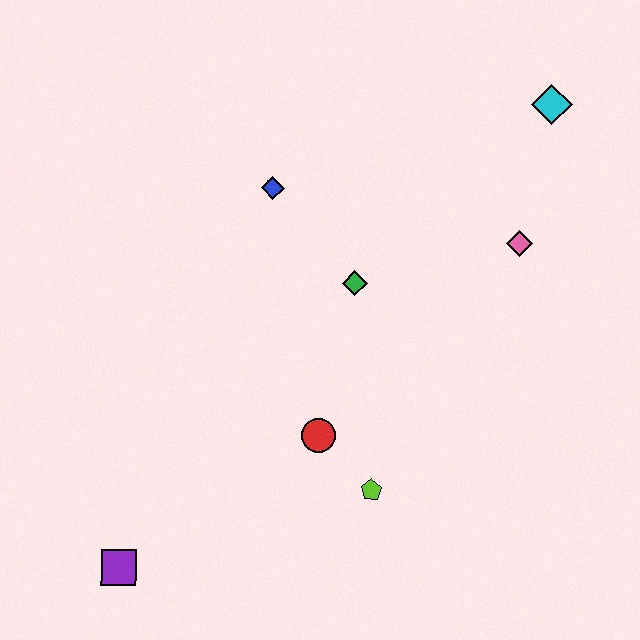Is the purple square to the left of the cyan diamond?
Yes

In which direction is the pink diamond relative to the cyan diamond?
The pink diamond is below the cyan diamond.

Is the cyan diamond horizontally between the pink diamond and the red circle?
No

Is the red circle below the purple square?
No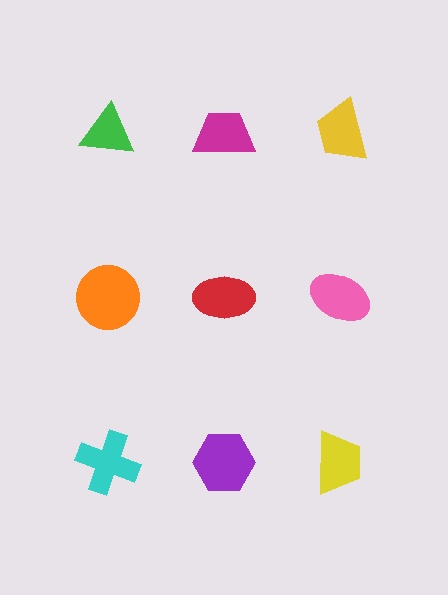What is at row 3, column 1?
A cyan cross.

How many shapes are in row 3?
3 shapes.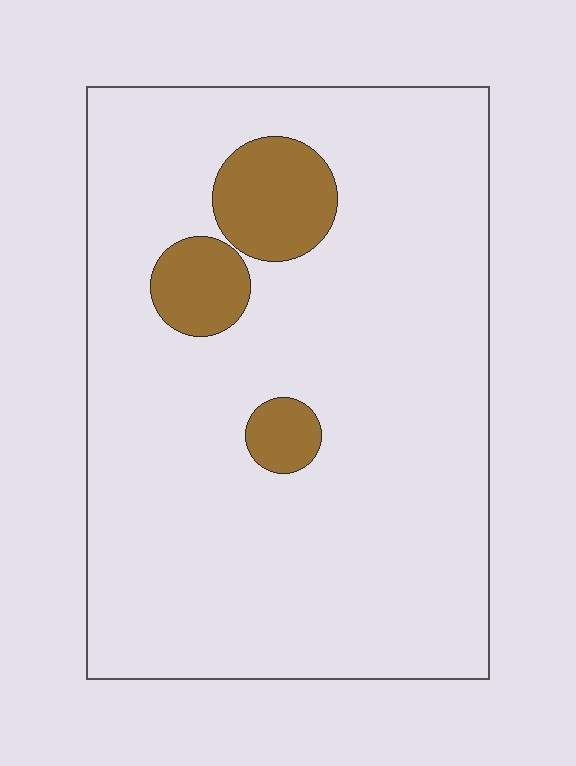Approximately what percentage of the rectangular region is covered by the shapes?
Approximately 10%.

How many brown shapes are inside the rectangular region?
3.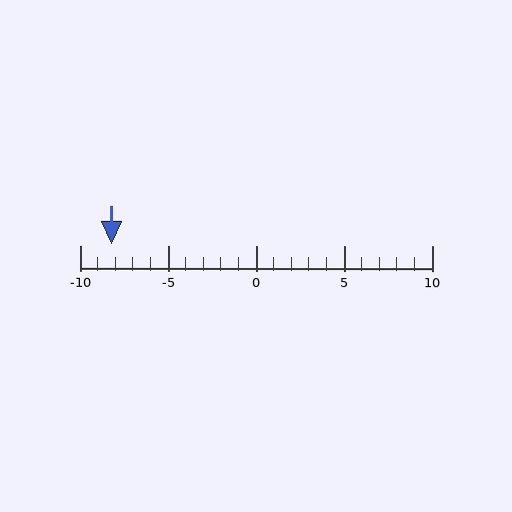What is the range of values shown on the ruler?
The ruler shows values from -10 to 10.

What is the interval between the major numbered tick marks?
The major tick marks are spaced 5 units apart.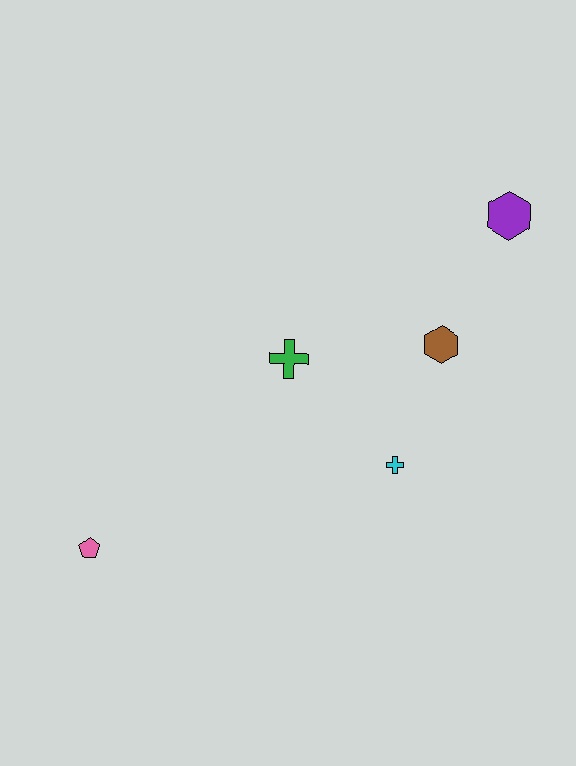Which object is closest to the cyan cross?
The brown hexagon is closest to the cyan cross.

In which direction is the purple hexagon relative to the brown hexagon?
The purple hexagon is above the brown hexagon.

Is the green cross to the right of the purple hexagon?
No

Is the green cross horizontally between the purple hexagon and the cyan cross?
No